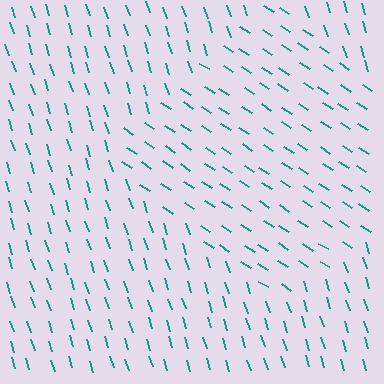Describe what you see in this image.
The image is filled with small teal line segments. A diamond region in the image has lines oriented differently from the surrounding lines, creating a visible texture boundary.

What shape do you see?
I see a diamond.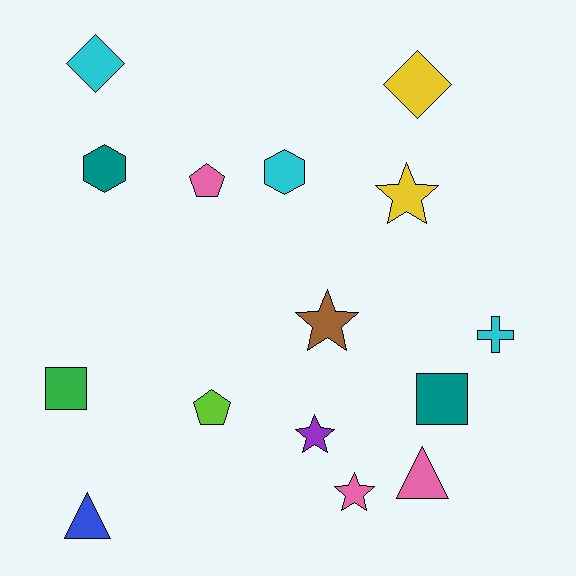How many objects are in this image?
There are 15 objects.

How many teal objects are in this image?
There are 2 teal objects.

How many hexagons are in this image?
There are 2 hexagons.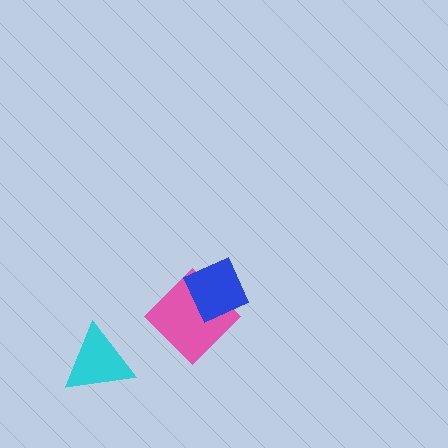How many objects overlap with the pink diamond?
1 object overlaps with the pink diamond.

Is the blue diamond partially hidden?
No, no other shape covers it.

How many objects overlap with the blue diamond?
1 object overlaps with the blue diamond.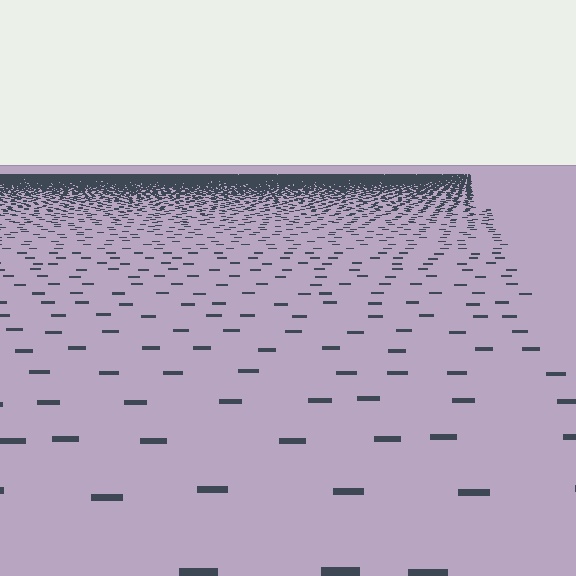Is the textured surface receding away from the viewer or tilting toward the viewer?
The surface is receding away from the viewer. Texture elements get smaller and denser toward the top.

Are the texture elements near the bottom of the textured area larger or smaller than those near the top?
Larger. Near the bottom, elements are closer to the viewer and appear at a bigger on-screen size.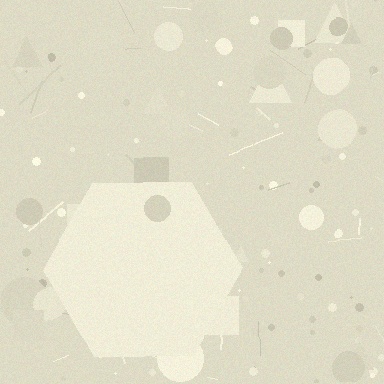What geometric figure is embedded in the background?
A hexagon is embedded in the background.